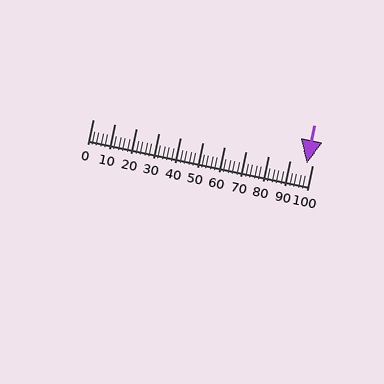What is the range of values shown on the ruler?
The ruler shows values from 0 to 100.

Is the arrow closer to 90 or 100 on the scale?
The arrow is closer to 100.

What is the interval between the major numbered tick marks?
The major tick marks are spaced 10 units apart.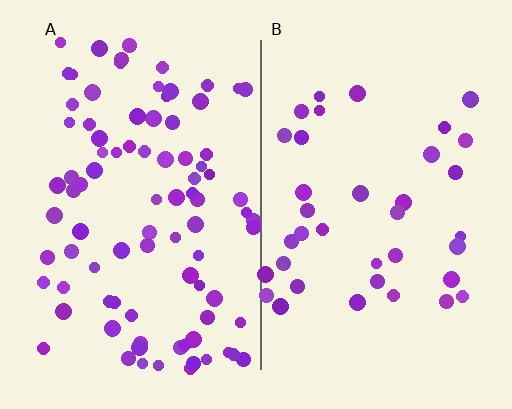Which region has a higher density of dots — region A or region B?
A (the left).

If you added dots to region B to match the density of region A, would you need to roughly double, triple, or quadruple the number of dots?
Approximately double.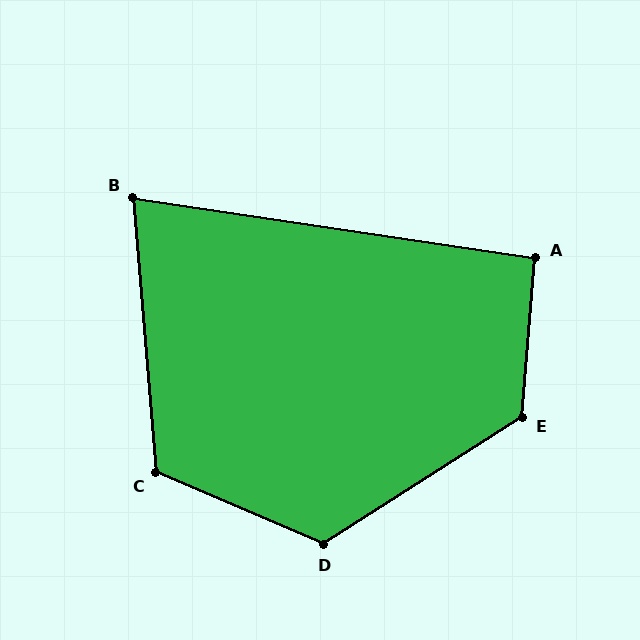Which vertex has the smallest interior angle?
B, at approximately 77 degrees.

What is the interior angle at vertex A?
Approximately 94 degrees (approximately right).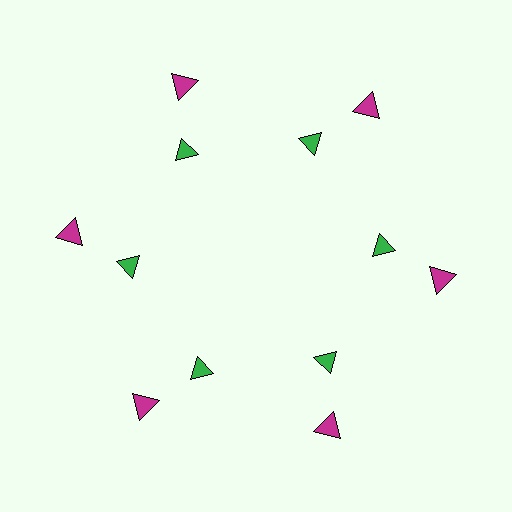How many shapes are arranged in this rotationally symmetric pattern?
There are 12 shapes, arranged in 6 groups of 2.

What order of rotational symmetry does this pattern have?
This pattern has 6-fold rotational symmetry.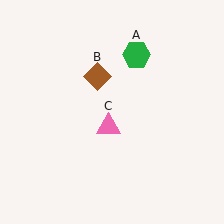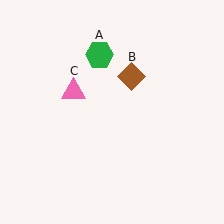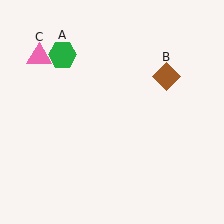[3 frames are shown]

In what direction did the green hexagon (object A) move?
The green hexagon (object A) moved left.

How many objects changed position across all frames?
3 objects changed position: green hexagon (object A), brown diamond (object B), pink triangle (object C).